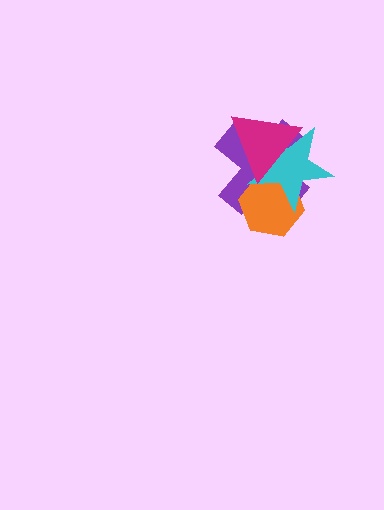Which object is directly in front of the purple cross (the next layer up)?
The orange hexagon is directly in front of the purple cross.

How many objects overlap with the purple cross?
3 objects overlap with the purple cross.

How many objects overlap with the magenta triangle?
3 objects overlap with the magenta triangle.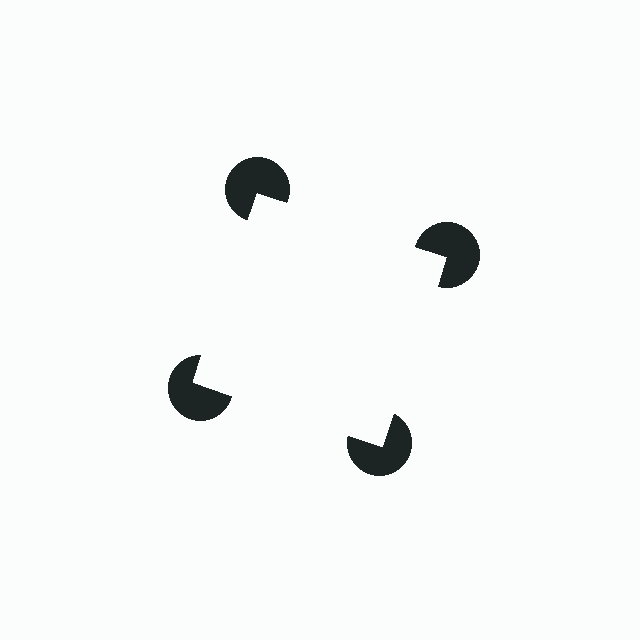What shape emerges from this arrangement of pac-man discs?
An illusory square — its edges are inferred from the aligned wedge cuts in the pac-man discs, not physically drawn.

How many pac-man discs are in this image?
There are 4 — one at each vertex of the illusory square.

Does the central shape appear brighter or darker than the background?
It typically appears slightly brighter than the background, even though no actual brightness change is drawn.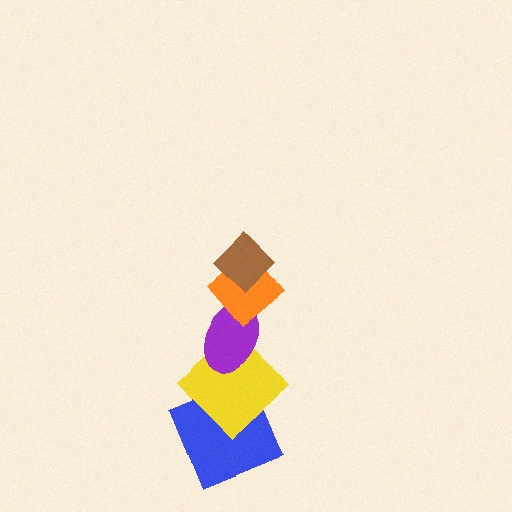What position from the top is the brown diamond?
The brown diamond is 1st from the top.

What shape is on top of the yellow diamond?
The purple ellipse is on top of the yellow diamond.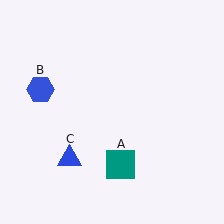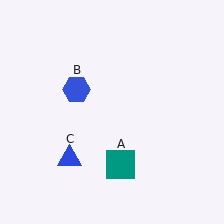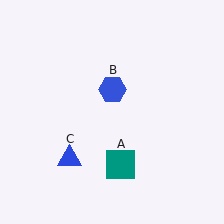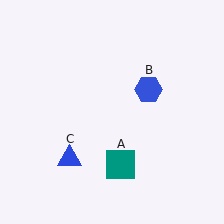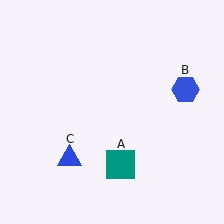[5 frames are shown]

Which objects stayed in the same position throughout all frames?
Teal square (object A) and blue triangle (object C) remained stationary.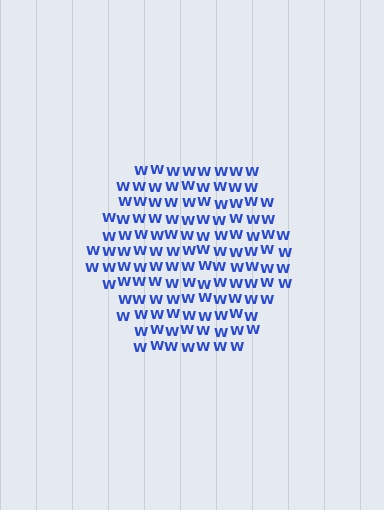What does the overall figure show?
The overall figure shows a hexagon.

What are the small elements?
The small elements are letter W's.